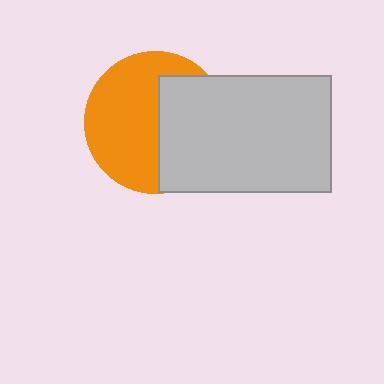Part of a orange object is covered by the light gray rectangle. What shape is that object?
It is a circle.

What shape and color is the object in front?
The object in front is a light gray rectangle.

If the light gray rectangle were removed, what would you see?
You would see the complete orange circle.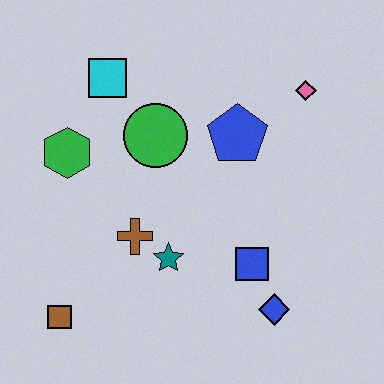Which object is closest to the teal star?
The brown cross is closest to the teal star.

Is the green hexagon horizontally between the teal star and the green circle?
No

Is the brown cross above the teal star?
Yes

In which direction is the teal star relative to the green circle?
The teal star is below the green circle.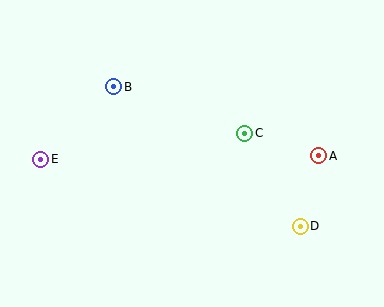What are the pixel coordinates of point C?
Point C is at (245, 133).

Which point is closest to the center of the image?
Point C at (245, 133) is closest to the center.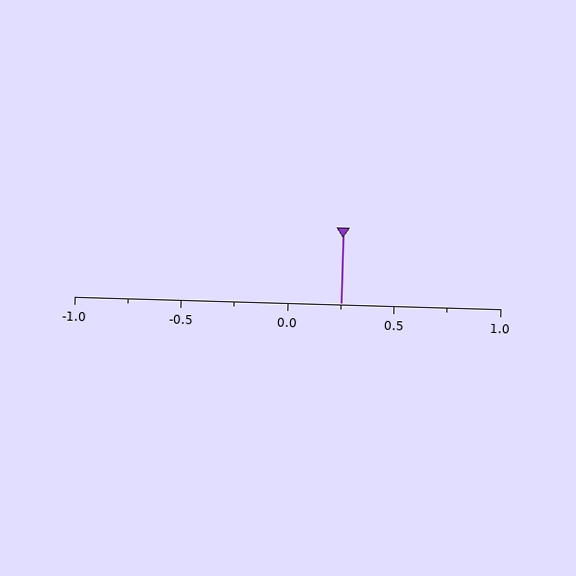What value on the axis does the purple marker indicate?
The marker indicates approximately 0.25.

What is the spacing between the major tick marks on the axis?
The major ticks are spaced 0.5 apart.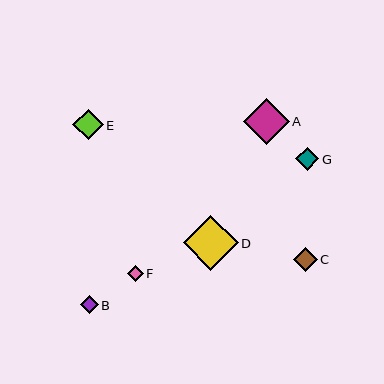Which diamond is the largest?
Diamond D is the largest with a size of approximately 55 pixels.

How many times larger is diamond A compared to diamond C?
Diamond A is approximately 2.0 times the size of diamond C.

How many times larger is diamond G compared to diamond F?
Diamond G is approximately 1.5 times the size of diamond F.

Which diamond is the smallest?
Diamond F is the smallest with a size of approximately 15 pixels.